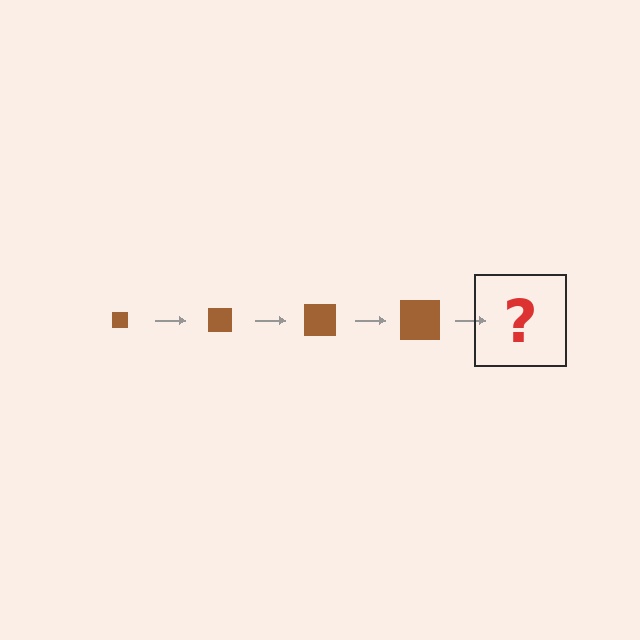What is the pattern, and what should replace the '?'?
The pattern is that the square gets progressively larger each step. The '?' should be a brown square, larger than the previous one.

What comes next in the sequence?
The next element should be a brown square, larger than the previous one.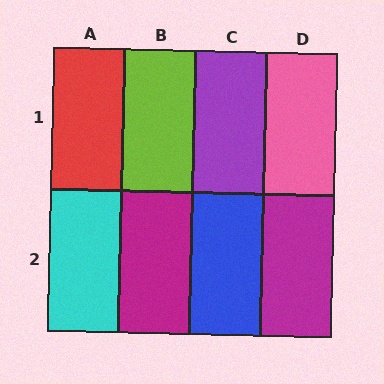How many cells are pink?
1 cell is pink.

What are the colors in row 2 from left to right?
Cyan, magenta, blue, magenta.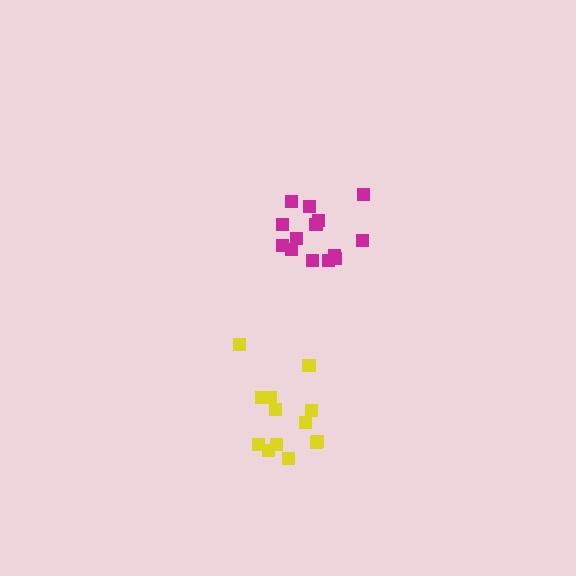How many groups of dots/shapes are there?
There are 2 groups.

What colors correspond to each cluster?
The clusters are colored: yellow, magenta.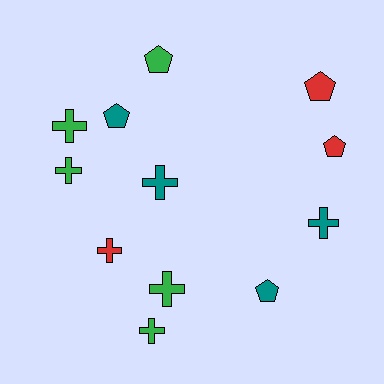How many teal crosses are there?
There are 2 teal crosses.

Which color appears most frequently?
Green, with 5 objects.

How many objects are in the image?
There are 12 objects.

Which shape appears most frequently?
Cross, with 7 objects.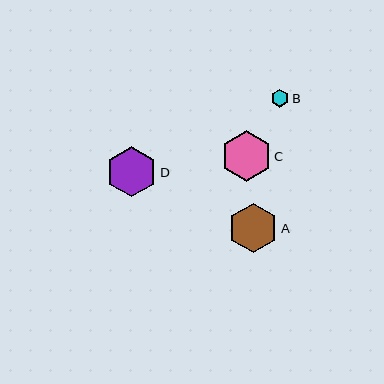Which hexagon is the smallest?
Hexagon B is the smallest with a size of approximately 18 pixels.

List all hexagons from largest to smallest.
From largest to smallest: C, D, A, B.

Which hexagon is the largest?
Hexagon C is the largest with a size of approximately 50 pixels.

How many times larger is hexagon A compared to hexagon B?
Hexagon A is approximately 2.8 times the size of hexagon B.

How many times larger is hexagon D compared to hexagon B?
Hexagon D is approximately 2.9 times the size of hexagon B.